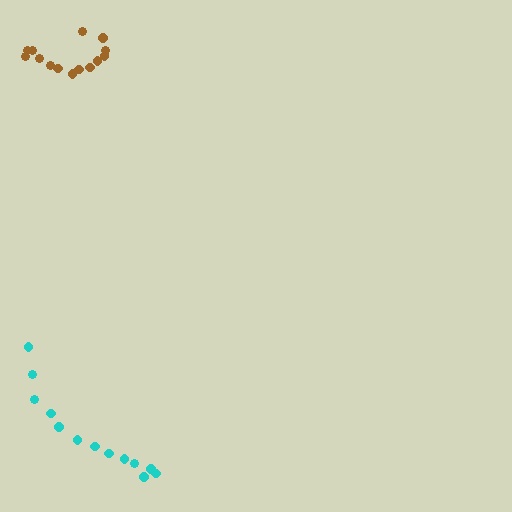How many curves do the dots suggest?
There are 2 distinct paths.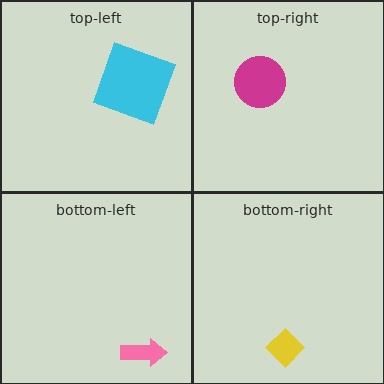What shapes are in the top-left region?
The cyan square.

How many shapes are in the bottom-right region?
1.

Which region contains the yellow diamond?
The bottom-right region.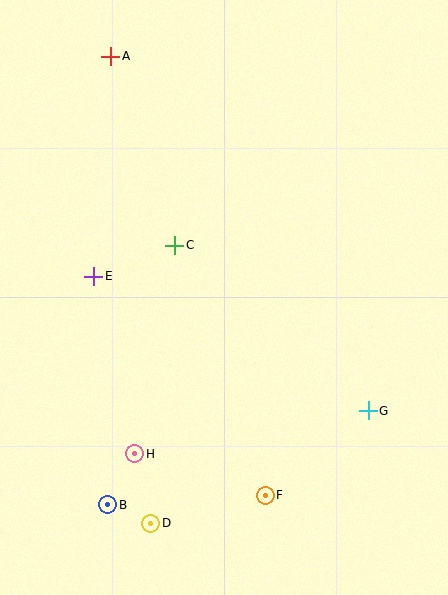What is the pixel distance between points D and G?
The distance between D and G is 245 pixels.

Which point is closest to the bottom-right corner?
Point G is closest to the bottom-right corner.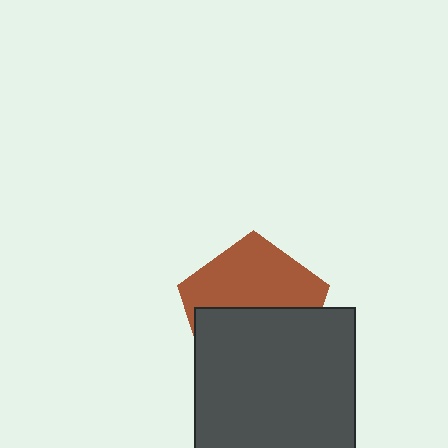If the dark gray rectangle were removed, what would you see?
You would see the complete brown pentagon.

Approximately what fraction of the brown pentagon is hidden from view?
Roughly 51% of the brown pentagon is hidden behind the dark gray rectangle.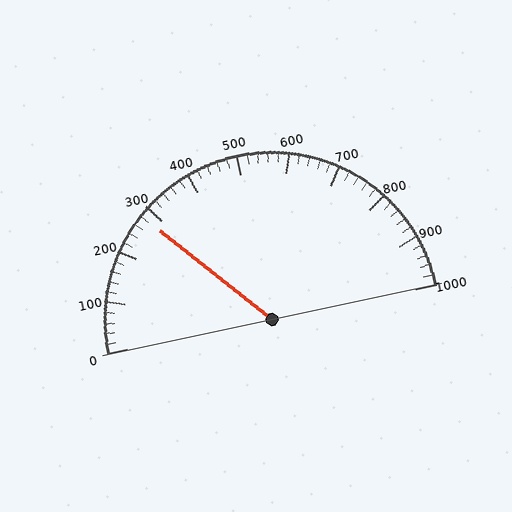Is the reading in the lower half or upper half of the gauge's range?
The reading is in the lower half of the range (0 to 1000).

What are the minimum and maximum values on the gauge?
The gauge ranges from 0 to 1000.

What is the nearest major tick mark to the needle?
The nearest major tick mark is 300.